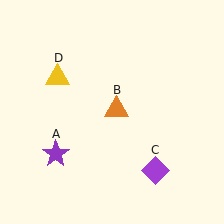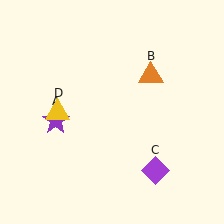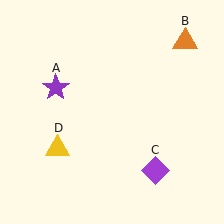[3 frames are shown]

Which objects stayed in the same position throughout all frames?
Purple diamond (object C) remained stationary.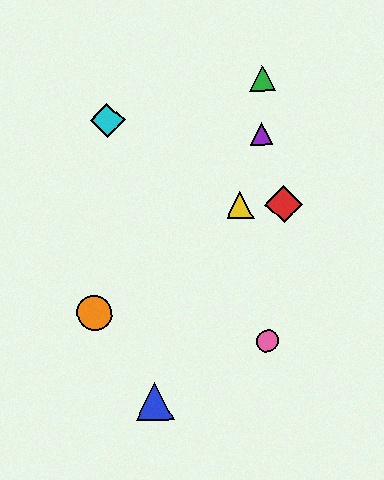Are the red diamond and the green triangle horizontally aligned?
No, the red diamond is at y≈204 and the green triangle is at y≈78.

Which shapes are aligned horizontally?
The red diamond, the yellow triangle are aligned horizontally.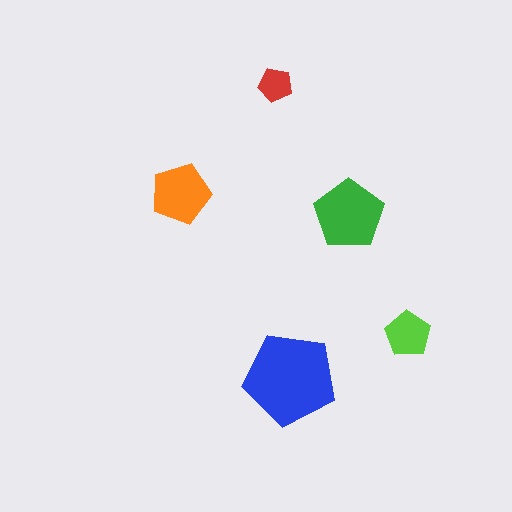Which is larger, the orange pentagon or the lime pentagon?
The orange one.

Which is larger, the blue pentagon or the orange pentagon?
The blue one.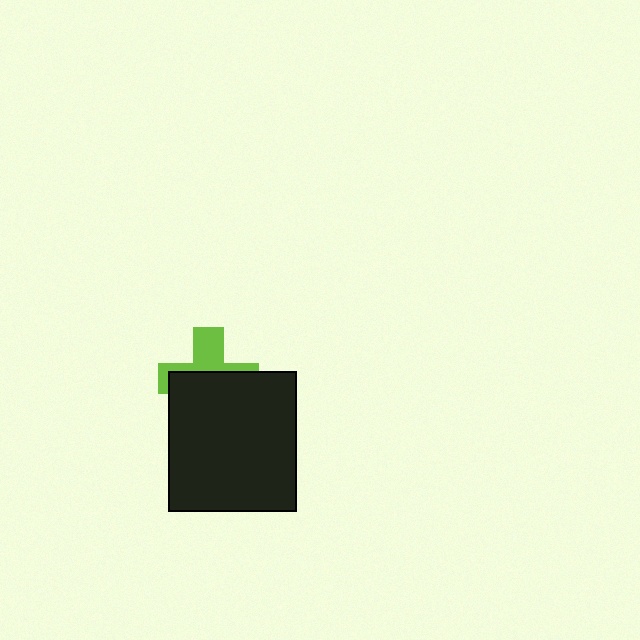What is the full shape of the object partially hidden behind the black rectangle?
The partially hidden object is a lime cross.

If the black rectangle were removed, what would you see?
You would see the complete lime cross.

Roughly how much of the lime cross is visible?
A small part of it is visible (roughly 41%).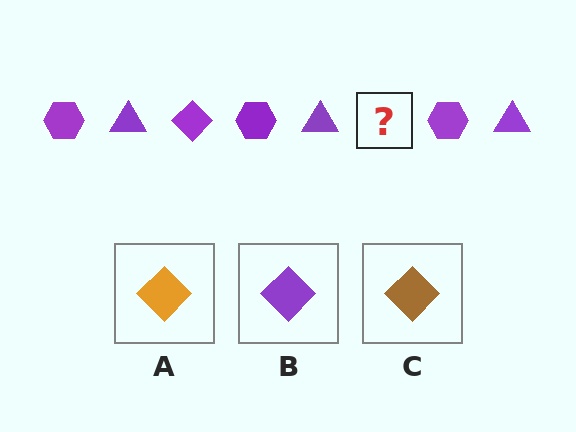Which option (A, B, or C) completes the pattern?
B.